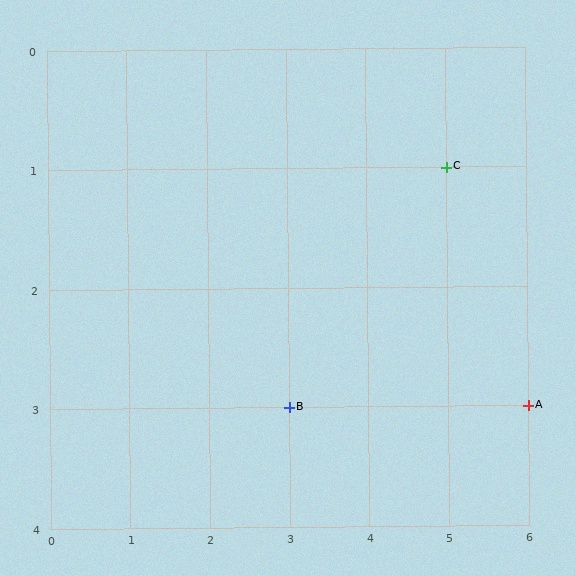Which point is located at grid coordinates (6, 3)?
Point A is at (6, 3).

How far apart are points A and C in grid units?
Points A and C are 1 column and 2 rows apart (about 2.2 grid units diagonally).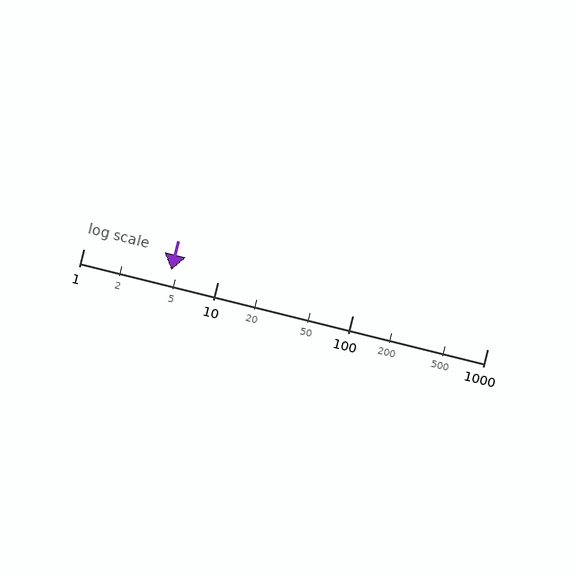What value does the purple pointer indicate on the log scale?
The pointer indicates approximately 4.5.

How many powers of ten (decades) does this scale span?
The scale spans 3 decades, from 1 to 1000.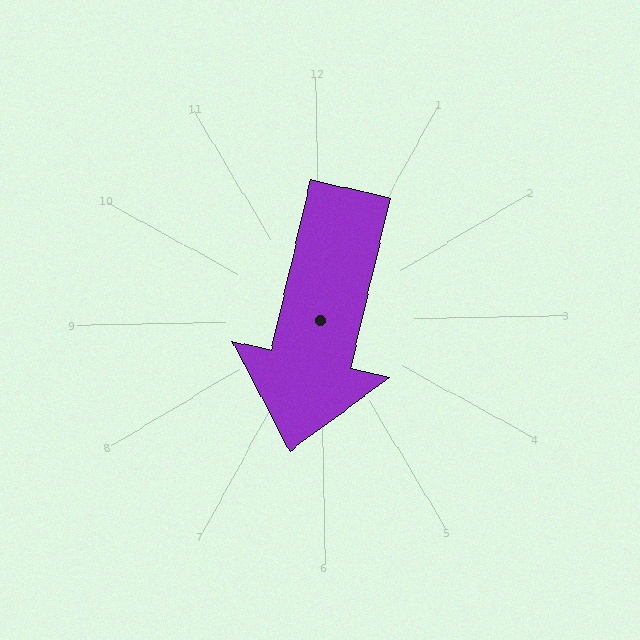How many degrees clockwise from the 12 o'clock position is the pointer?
Approximately 194 degrees.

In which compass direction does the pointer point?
South.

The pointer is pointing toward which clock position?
Roughly 6 o'clock.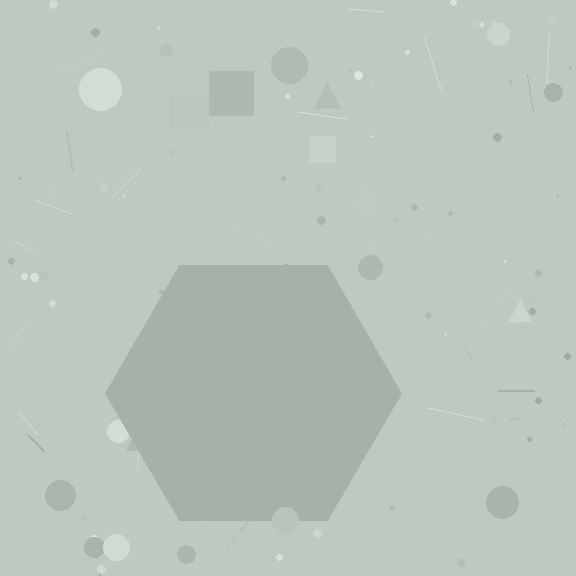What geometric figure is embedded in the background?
A hexagon is embedded in the background.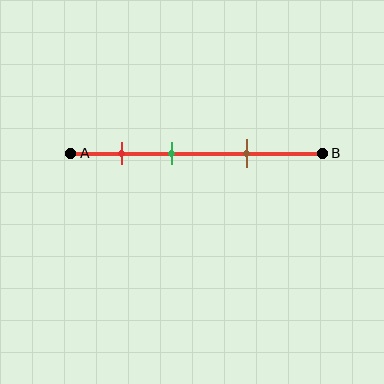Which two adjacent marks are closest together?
The red and green marks are the closest adjacent pair.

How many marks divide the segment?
There are 3 marks dividing the segment.